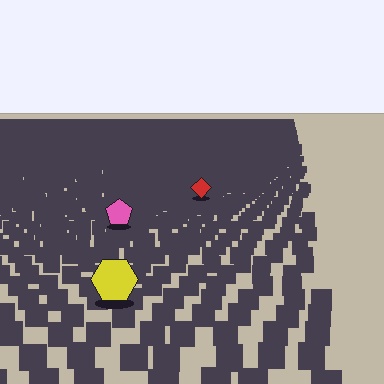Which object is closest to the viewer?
The yellow hexagon is closest. The texture marks near it are larger and more spread out.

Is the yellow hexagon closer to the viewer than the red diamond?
Yes. The yellow hexagon is closer — you can tell from the texture gradient: the ground texture is coarser near it.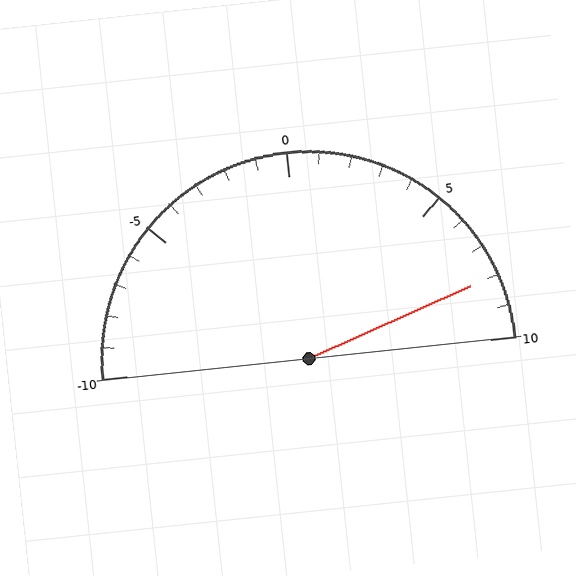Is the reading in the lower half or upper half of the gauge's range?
The reading is in the upper half of the range (-10 to 10).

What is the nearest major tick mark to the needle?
The nearest major tick mark is 10.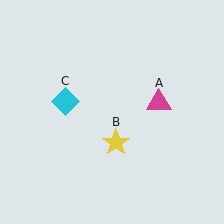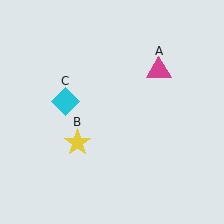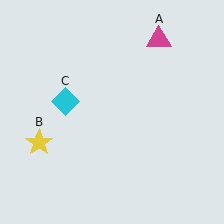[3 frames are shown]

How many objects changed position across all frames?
2 objects changed position: magenta triangle (object A), yellow star (object B).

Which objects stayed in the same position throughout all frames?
Cyan diamond (object C) remained stationary.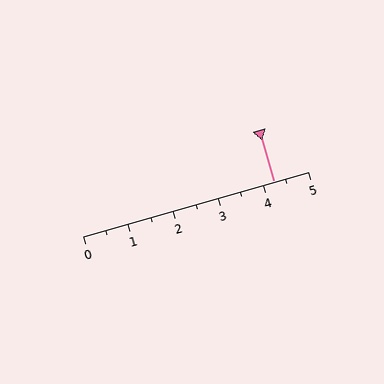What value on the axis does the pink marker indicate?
The marker indicates approximately 4.2.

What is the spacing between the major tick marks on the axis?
The major ticks are spaced 1 apart.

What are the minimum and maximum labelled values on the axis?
The axis runs from 0 to 5.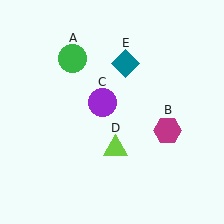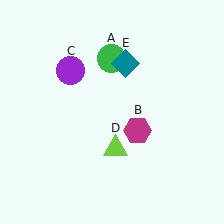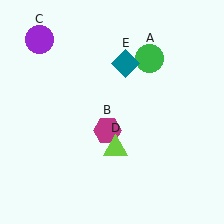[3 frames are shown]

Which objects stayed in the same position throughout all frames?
Lime triangle (object D) and teal diamond (object E) remained stationary.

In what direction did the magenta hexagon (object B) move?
The magenta hexagon (object B) moved left.